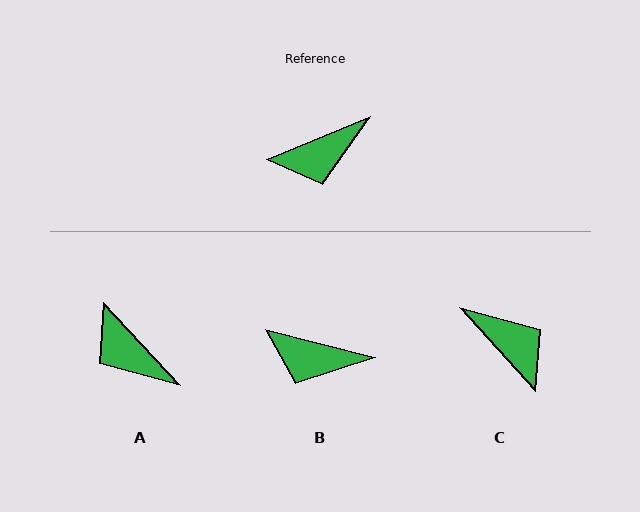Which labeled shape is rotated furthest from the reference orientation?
C, about 110 degrees away.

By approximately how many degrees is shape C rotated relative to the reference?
Approximately 110 degrees counter-clockwise.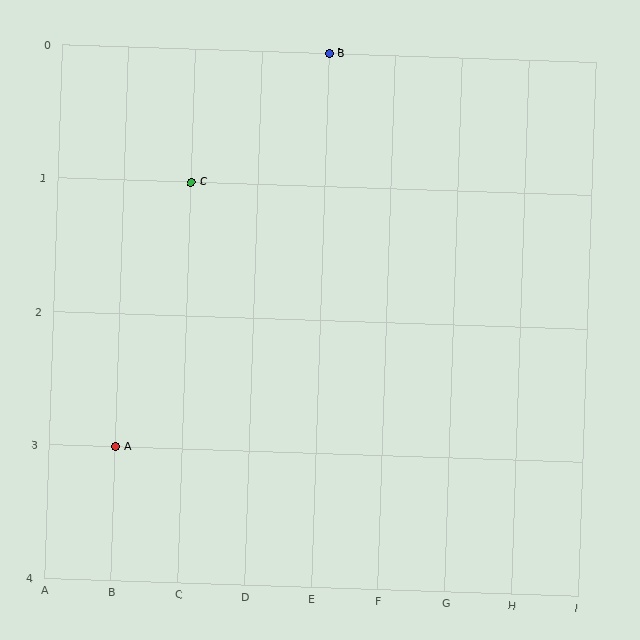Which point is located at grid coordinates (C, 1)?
Point C is at (C, 1).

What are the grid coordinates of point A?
Point A is at grid coordinates (B, 3).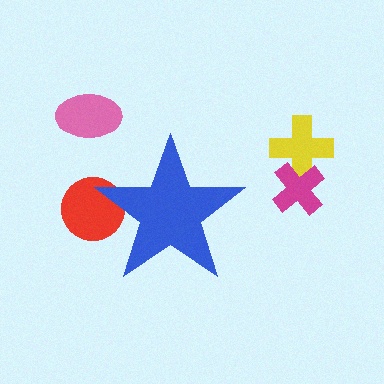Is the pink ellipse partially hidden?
No, the pink ellipse is fully visible.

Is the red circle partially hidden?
Yes, the red circle is partially hidden behind the blue star.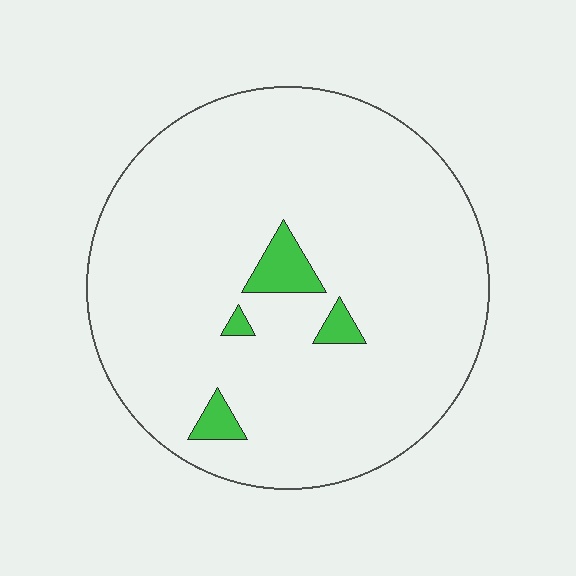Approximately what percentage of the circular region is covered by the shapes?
Approximately 5%.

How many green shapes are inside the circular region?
4.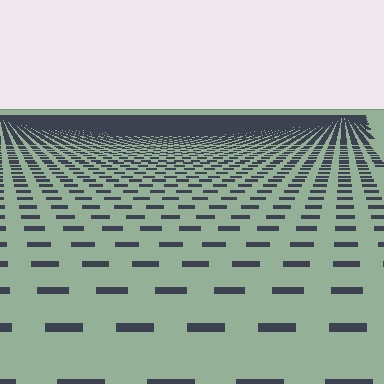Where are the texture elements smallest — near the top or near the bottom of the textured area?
Near the top.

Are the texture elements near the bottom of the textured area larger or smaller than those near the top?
Larger. Near the bottom, elements are closer to the viewer and appear at a bigger on-screen size.